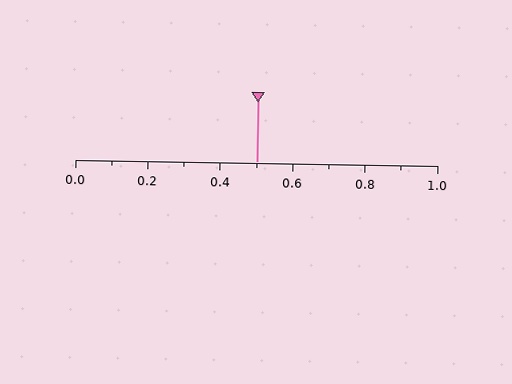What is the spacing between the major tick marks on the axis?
The major ticks are spaced 0.2 apart.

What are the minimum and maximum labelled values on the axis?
The axis runs from 0.0 to 1.0.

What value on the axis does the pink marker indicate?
The marker indicates approximately 0.5.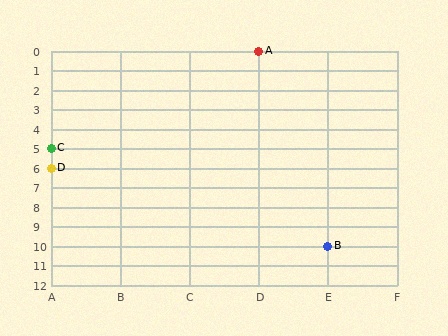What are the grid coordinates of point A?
Point A is at grid coordinates (D, 0).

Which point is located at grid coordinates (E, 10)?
Point B is at (E, 10).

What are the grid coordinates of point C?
Point C is at grid coordinates (A, 5).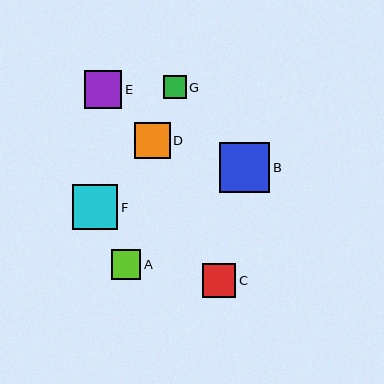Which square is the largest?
Square B is the largest with a size of approximately 50 pixels.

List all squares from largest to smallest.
From largest to smallest: B, F, E, D, C, A, G.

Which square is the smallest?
Square G is the smallest with a size of approximately 23 pixels.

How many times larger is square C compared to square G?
Square C is approximately 1.5 times the size of square G.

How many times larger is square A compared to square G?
Square A is approximately 1.3 times the size of square G.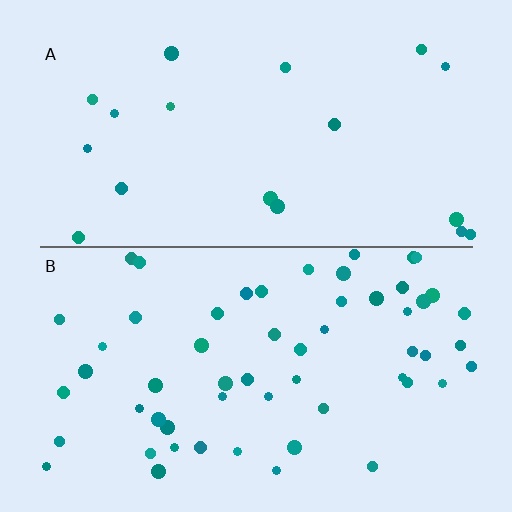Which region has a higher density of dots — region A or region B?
B (the bottom).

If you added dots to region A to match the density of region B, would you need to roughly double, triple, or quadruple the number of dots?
Approximately triple.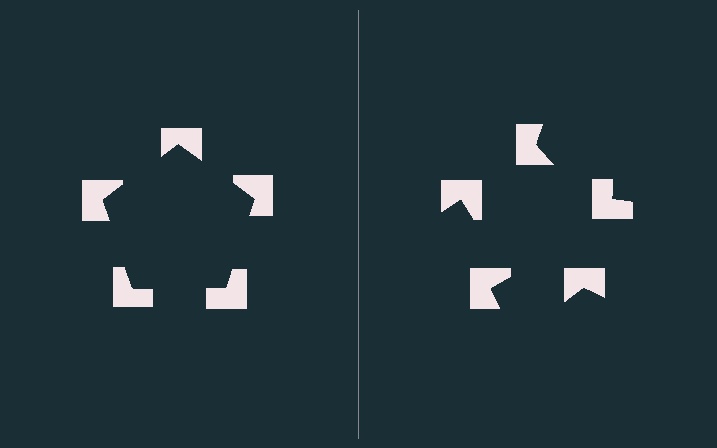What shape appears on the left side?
An illusory pentagon.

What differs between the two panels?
The notched squares are positioned identically on both sides; only the wedge orientations differ. On the left they align to a pentagon; on the right they are misaligned.